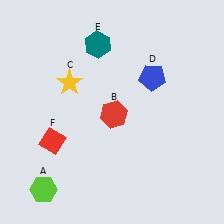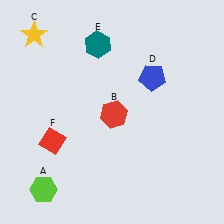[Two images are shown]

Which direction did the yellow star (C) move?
The yellow star (C) moved up.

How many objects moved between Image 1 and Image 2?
1 object moved between the two images.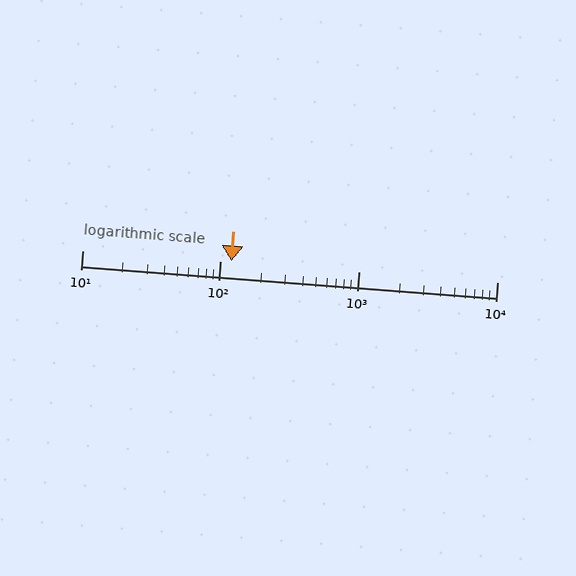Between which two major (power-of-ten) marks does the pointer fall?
The pointer is between 100 and 1000.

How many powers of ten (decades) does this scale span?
The scale spans 3 decades, from 10 to 10000.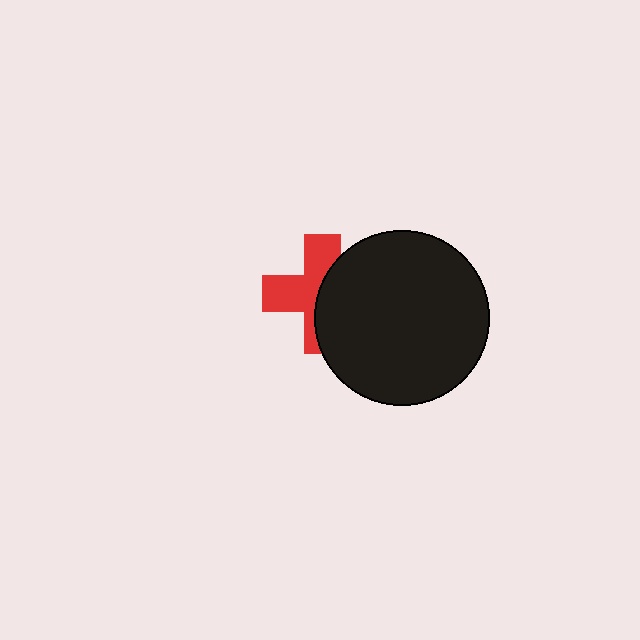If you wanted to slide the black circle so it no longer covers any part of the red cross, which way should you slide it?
Slide it right — that is the most direct way to separate the two shapes.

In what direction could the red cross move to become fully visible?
The red cross could move left. That would shift it out from behind the black circle entirely.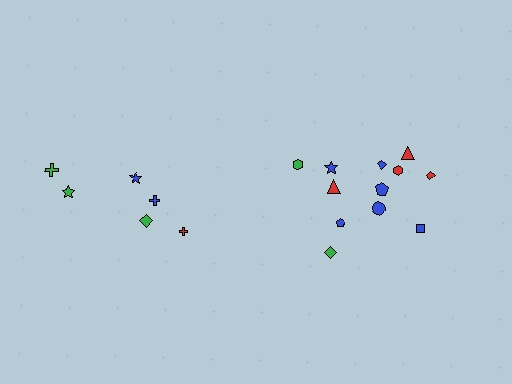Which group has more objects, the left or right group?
The right group.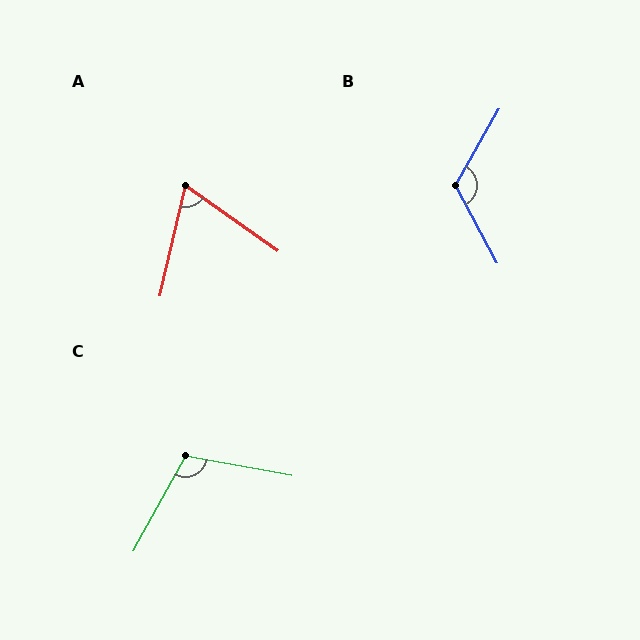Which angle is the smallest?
A, at approximately 68 degrees.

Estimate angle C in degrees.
Approximately 109 degrees.